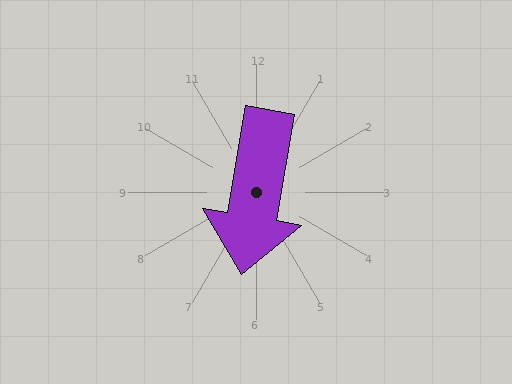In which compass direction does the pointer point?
South.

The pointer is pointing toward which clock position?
Roughly 6 o'clock.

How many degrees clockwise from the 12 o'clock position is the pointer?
Approximately 190 degrees.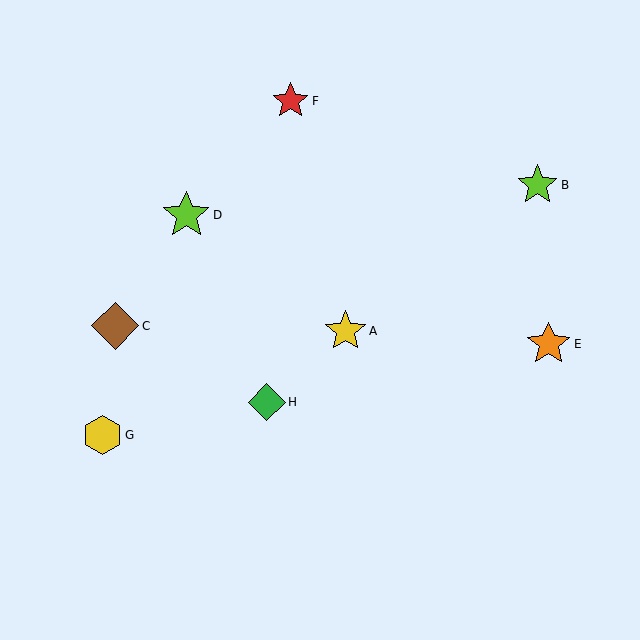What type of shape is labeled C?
Shape C is a brown diamond.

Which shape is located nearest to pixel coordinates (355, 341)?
The yellow star (labeled A) at (346, 331) is nearest to that location.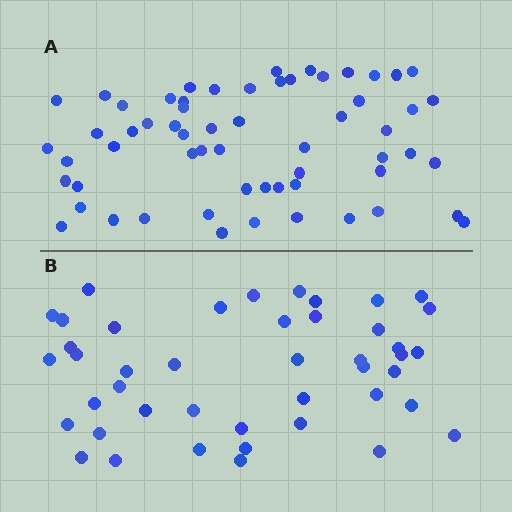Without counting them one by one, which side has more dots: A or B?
Region A (the top region) has more dots.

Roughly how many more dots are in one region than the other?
Region A has approximately 15 more dots than region B.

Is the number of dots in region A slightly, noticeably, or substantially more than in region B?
Region A has noticeably more, but not dramatically so. The ratio is roughly 1.4 to 1.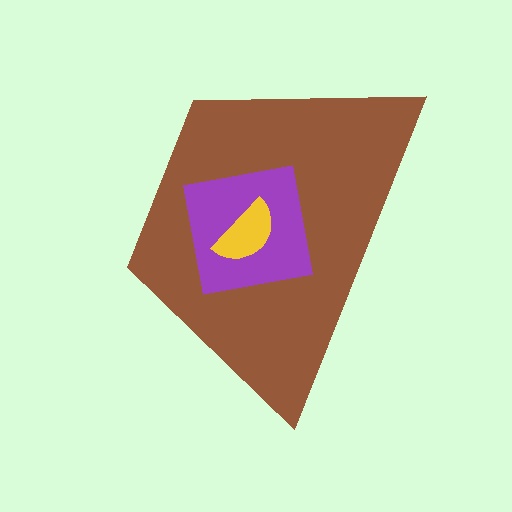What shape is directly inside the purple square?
The yellow semicircle.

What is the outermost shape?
The brown trapezoid.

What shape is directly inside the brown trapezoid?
The purple square.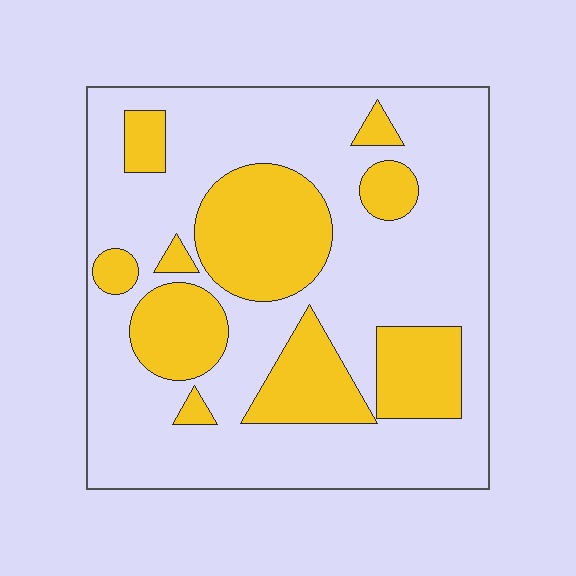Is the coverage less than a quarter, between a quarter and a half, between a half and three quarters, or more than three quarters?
Between a quarter and a half.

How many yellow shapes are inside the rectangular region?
10.